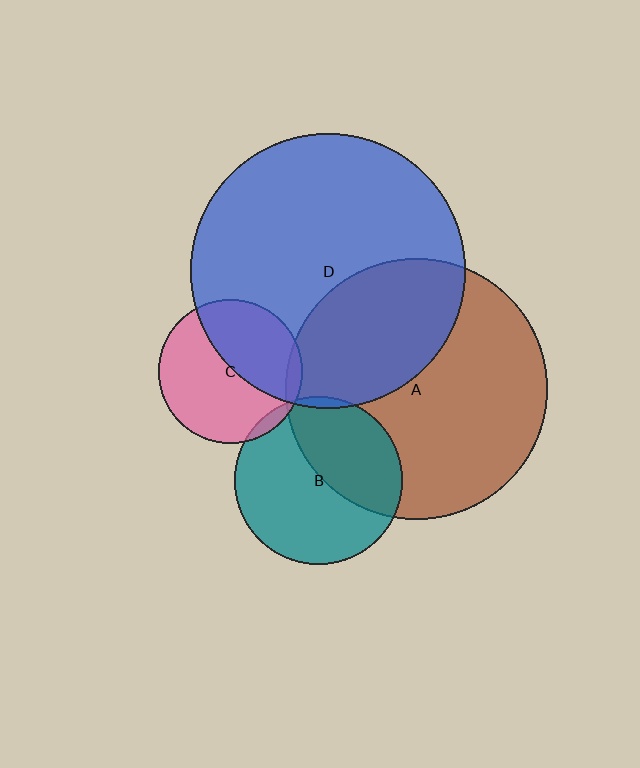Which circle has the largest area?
Circle D (blue).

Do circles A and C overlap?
Yes.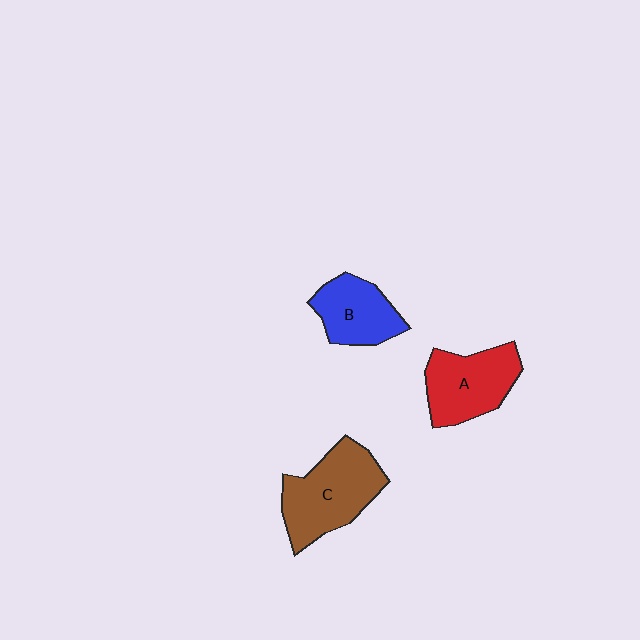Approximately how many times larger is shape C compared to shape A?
Approximately 1.2 times.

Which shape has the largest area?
Shape C (brown).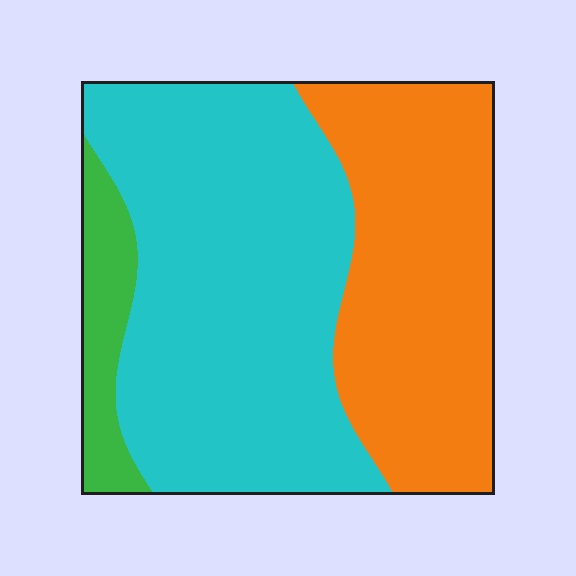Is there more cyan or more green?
Cyan.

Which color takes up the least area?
Green, at roughly 10%.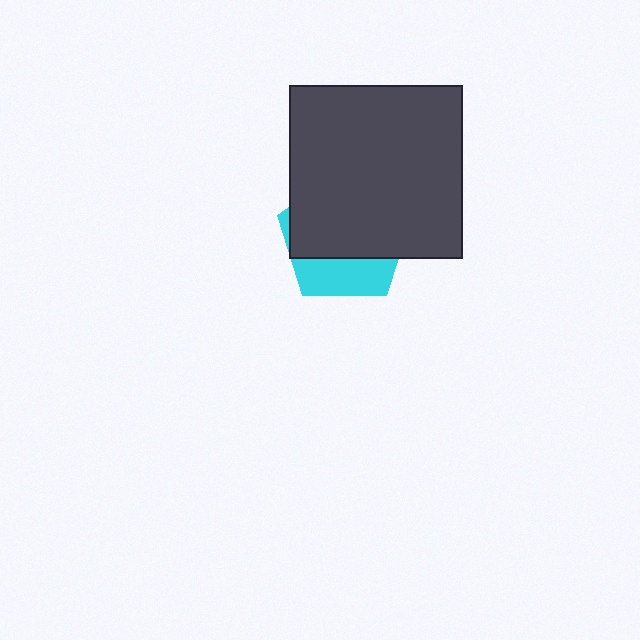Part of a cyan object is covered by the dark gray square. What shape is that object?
It is a pentagon.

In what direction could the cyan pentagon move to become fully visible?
The cyan pentagon could move down. That would shift it out from behind the dark gray square entirely.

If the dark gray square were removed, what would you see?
You would see the complete cyan pentagon.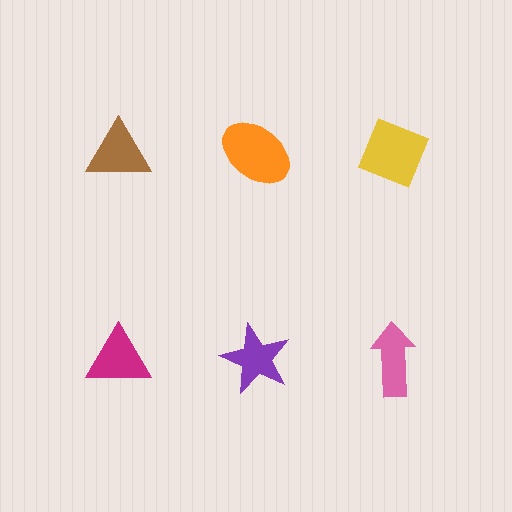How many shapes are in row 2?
3 shapes.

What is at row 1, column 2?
An orange ellipse.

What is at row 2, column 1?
A magenta triangle.